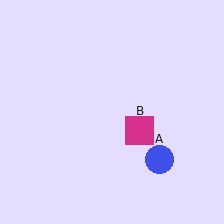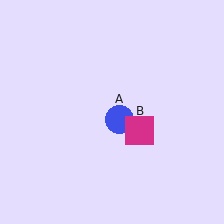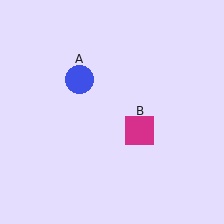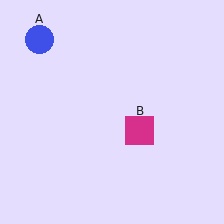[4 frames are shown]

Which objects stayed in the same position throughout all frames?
Magenta square (object B) remained stationary.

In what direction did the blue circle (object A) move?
The blue circle (object A) moved up and to the left.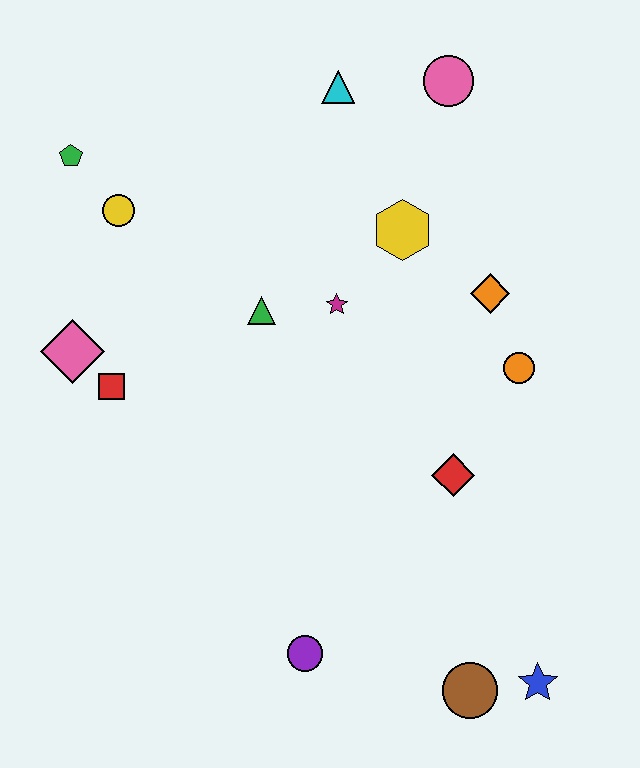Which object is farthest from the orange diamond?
The green pentagon is farthest from the orange diamond.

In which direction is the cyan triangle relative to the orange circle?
The cyan triangle is above the orange circle.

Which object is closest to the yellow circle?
The green pentagon is closest to the yellow circle.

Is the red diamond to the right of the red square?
Yes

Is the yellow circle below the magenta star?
No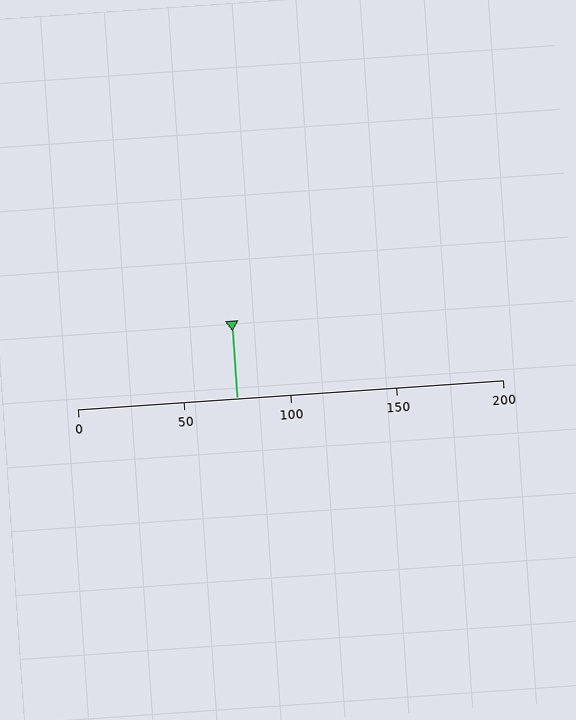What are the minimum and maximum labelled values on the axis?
The axis runs from 0 to 200.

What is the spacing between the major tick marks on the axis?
The major ticks are spaced 50 apart.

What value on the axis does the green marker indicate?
The marker indicates approximately 75.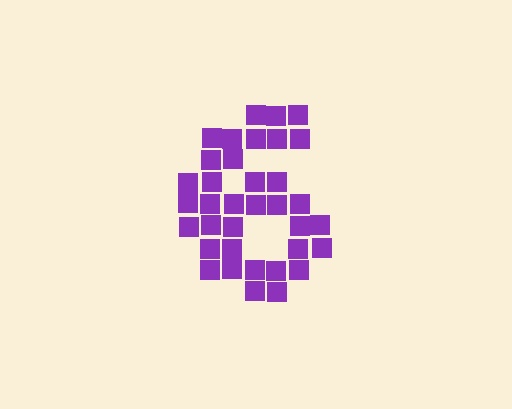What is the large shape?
The large shape is the digit 6.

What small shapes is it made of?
It is made of small squares.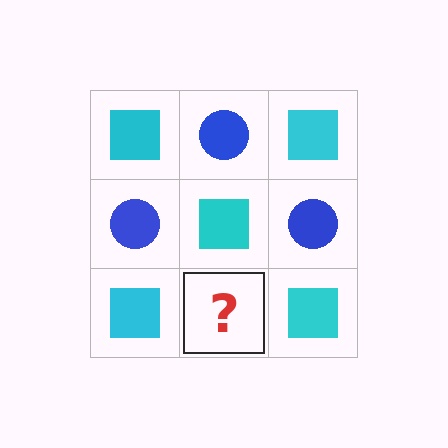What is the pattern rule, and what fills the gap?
The rule is that it alternates cyan square and blue circle in a checkerboard pattern. The gap should be filled with a blue circle.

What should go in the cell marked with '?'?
The missing cell should contain a blue circle.